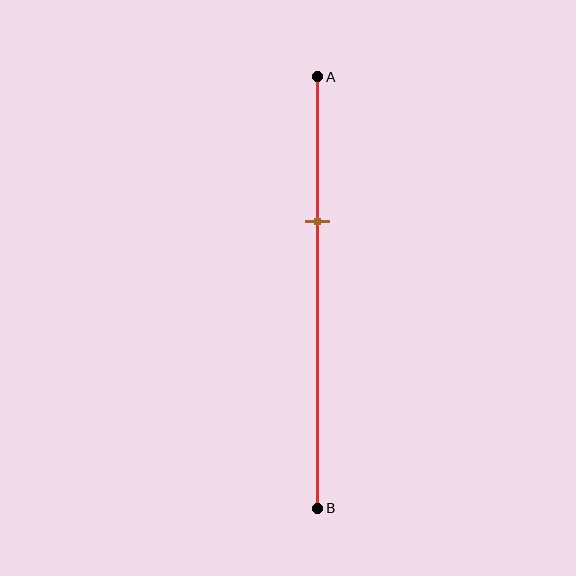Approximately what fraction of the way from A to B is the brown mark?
The brown mark is approximately 35% of the way from A to B.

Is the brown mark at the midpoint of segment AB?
No, the mark is at about 35% from A, not at the 50% midpoint.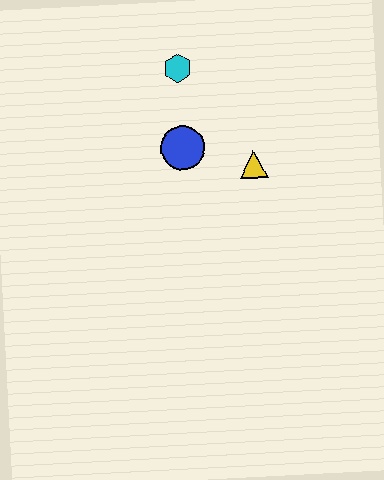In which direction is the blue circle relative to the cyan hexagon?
The blue circle is below the cyan hexagon.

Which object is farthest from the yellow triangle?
The cyan hexagon is farthest from the yellow triangle.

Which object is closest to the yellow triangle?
The blue circle is closest to the yellow triangle.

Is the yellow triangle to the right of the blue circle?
Yes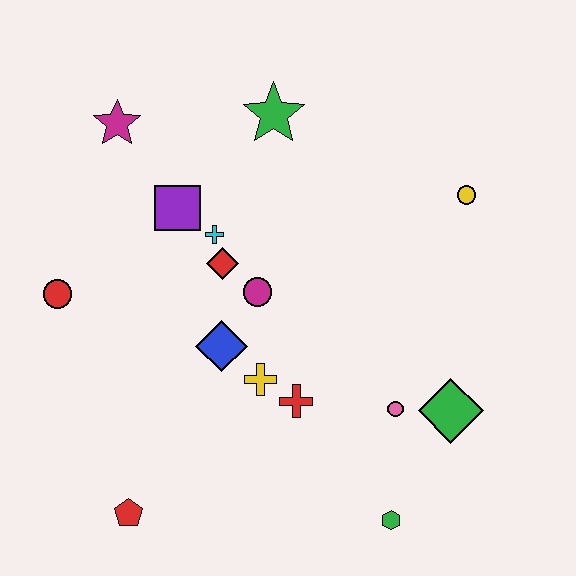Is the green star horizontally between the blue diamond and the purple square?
No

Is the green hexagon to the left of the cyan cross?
No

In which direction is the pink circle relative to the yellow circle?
The pink circle is below the yellow circle.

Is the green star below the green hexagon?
No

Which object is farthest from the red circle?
The yellow circle is farthest from the red circle.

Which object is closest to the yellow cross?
The red cross is closest to the yellow cross.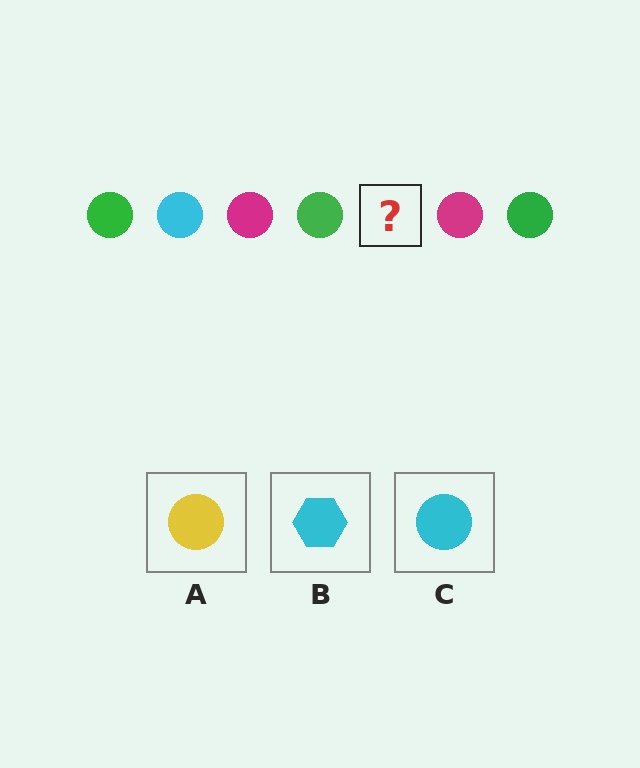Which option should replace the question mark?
Option C.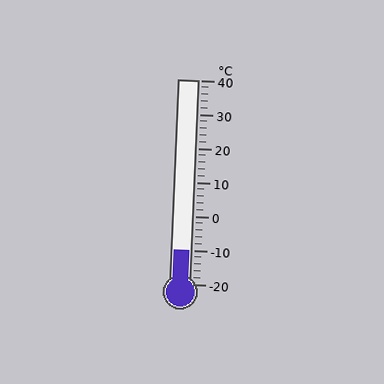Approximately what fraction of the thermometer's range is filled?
The thermometer is filled to approximately 15% of its range.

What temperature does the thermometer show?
The thermometer shows approximately -10°C.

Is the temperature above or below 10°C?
The temperature is below 10°C.